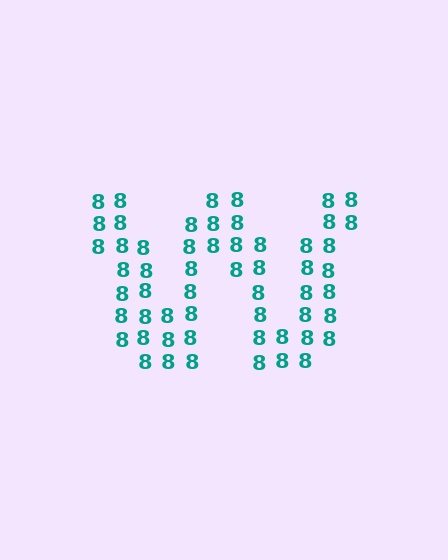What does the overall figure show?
The overall figure shows the letter W.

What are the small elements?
The small elements are digit 8's.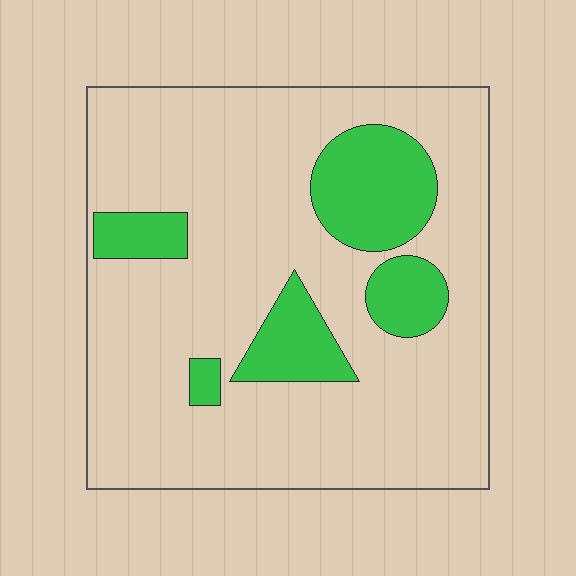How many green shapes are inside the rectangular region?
5.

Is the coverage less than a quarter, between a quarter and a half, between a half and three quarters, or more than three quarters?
Less than a quarter.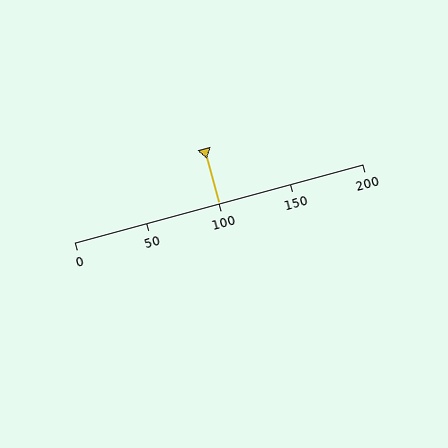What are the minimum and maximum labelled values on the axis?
The axis runs from 0 to 200.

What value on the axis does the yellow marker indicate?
The marker indicates approximately 100.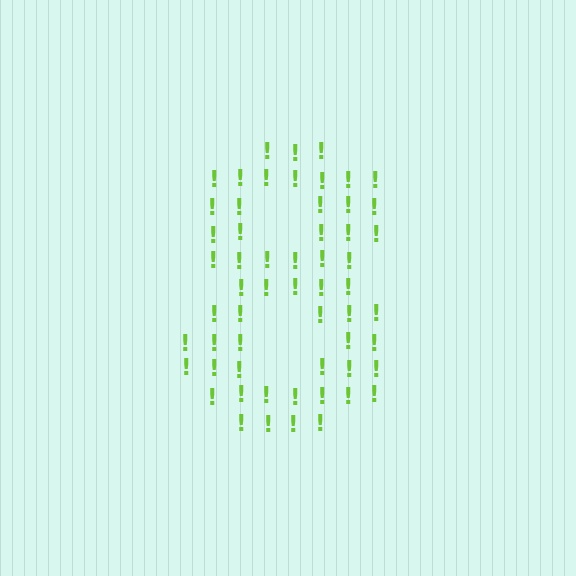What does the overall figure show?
The overall figure shows the digit 8.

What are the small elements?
The small elements are exclamation marks.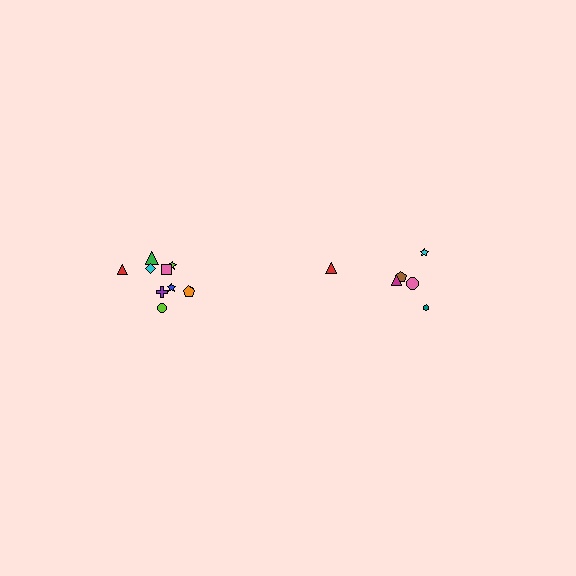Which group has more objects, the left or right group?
The left group.